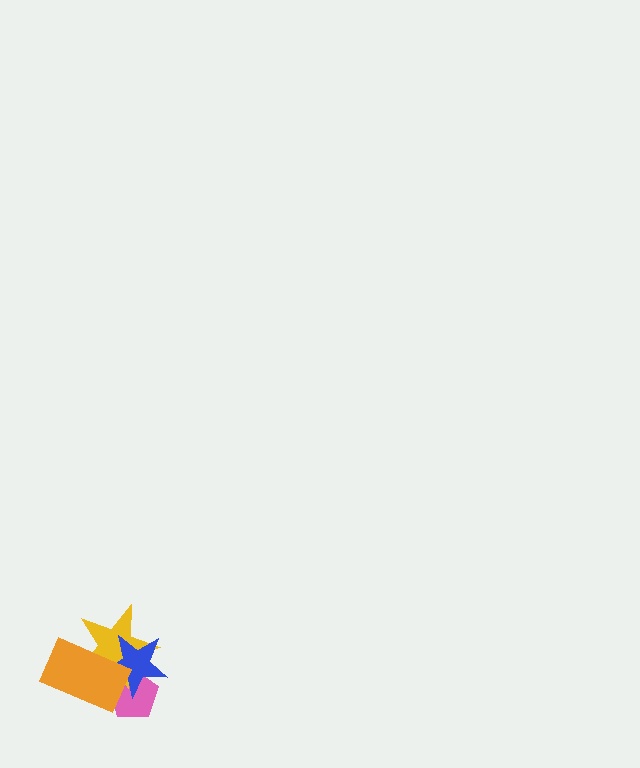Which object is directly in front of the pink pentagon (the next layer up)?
The yellow star is directly in front of the pink pentagon.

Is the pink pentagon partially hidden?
Yes, it is partially covered by another shape.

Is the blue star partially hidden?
Yes, it is partially covered by another shape.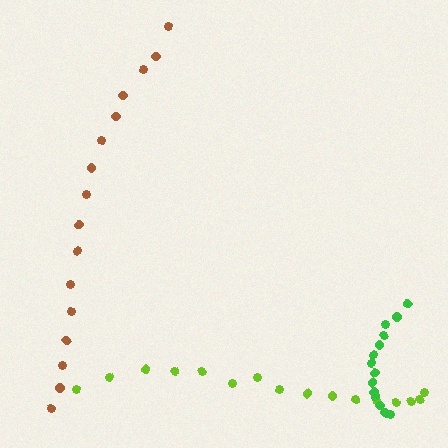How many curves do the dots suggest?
There are 3 distinct paths.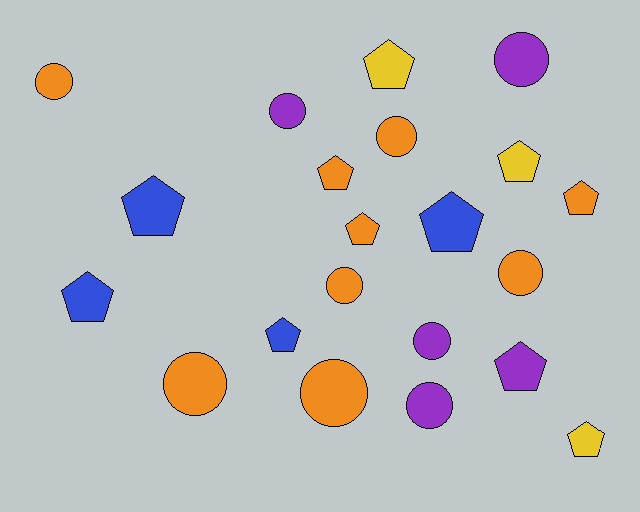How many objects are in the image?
There are 21 objects.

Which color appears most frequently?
Orange, with 9 objects.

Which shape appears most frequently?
Pentagon, with 11 objects.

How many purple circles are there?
There are 4 purple circles.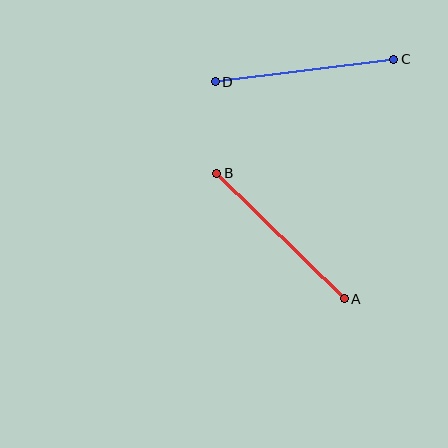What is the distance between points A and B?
The distance is approximately 179 pixels.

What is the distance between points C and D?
The distance is approximately 180 pixels.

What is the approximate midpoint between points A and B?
The midpoint is at approximately (280, 236) pixels.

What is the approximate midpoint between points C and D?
The midpoint is at approximately (305, 70) pixels.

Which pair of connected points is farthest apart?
Points C and D are farthest apart.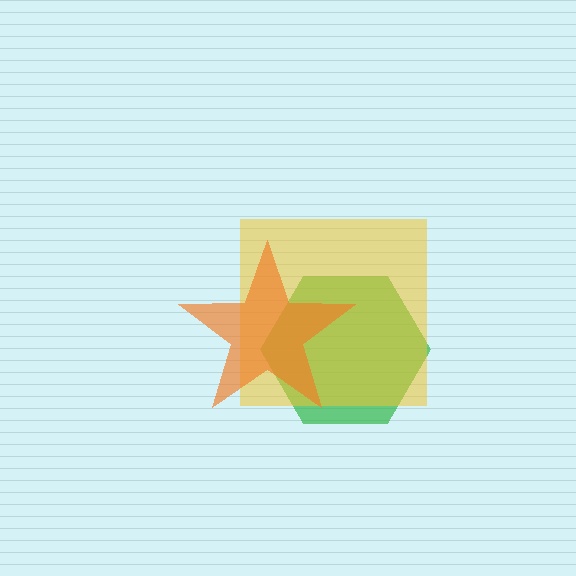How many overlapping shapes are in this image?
There are 3 overlapping shapes in the image.